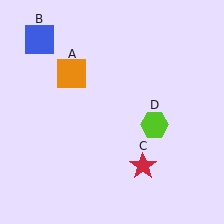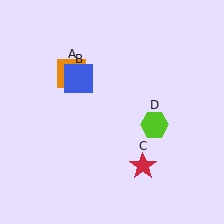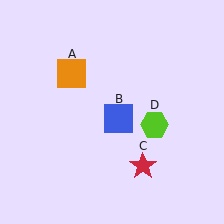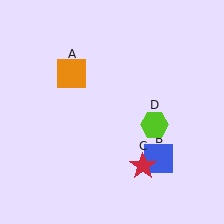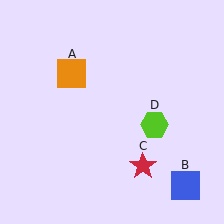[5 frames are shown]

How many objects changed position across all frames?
1 object changed position: blue square (object B).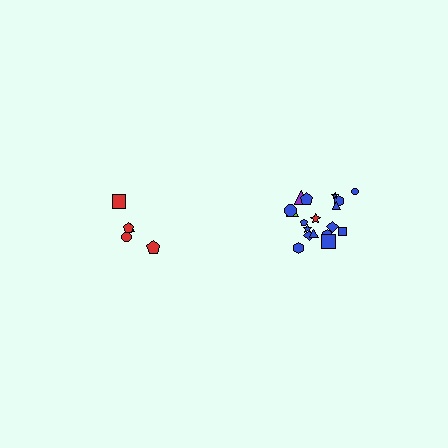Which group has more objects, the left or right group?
The right group.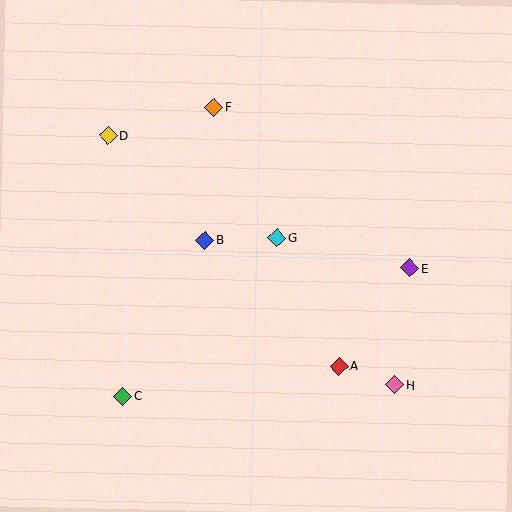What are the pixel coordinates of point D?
Point D is at (108, 135).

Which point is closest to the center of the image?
Point G at (277, 237) is closest to the center.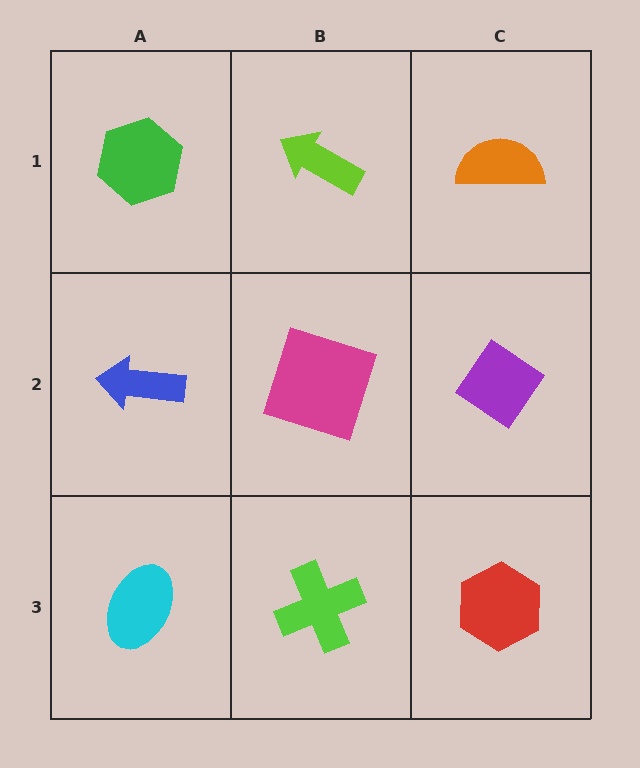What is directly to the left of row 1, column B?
A green hexagon.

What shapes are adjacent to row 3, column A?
A blue arrow (row 2, column A), a lime cross (row 3, column B).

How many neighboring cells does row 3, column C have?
2.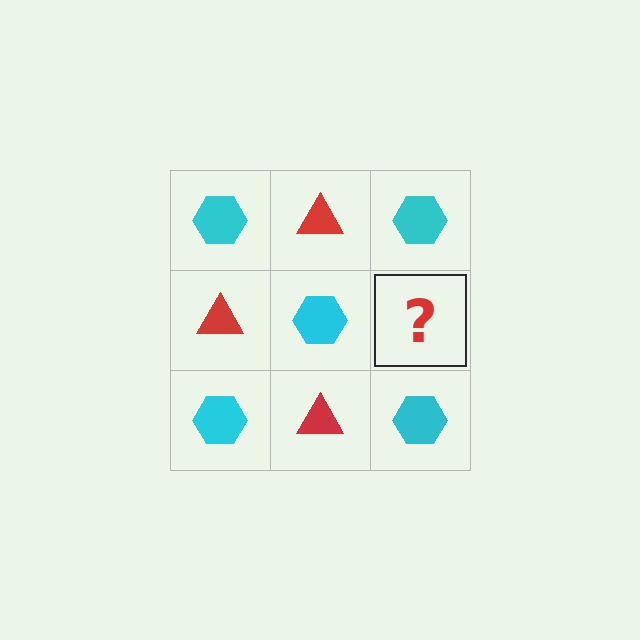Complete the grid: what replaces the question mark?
The question mark should be replaced with a red triangle.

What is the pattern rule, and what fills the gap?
The rule is that it alternates cyan hexagon and red triangle in a checkerboard pattern. The gap should be filled with a red triangle.